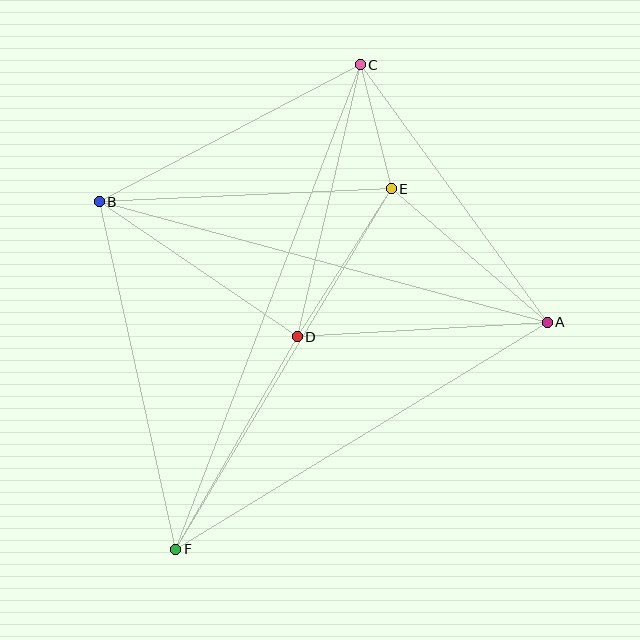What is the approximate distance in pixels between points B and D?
The distance between B and D is approximately 239 pixels.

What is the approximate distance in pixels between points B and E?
The distance between B and E is approximately 292 pixels.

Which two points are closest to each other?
Points C and E are closest to each other.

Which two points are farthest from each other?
Points C and F are farthest from each other.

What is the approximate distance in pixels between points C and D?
The distance between C and D is approximately 279 pixels.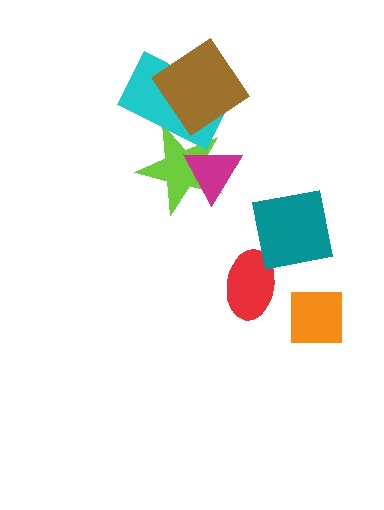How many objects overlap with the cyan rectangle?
2 objects overlap with the cyan rectangle.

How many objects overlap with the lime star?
2 objects overlap with the lime star.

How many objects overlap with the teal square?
1 object overlaps with the teal square.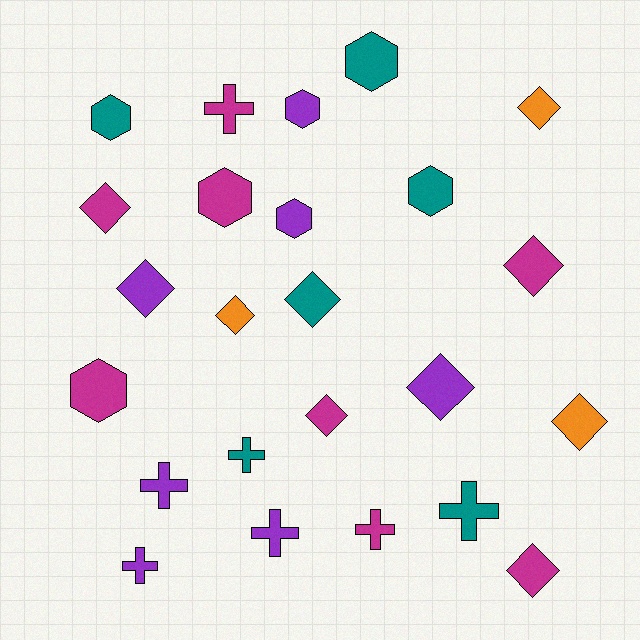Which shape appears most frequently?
Diamond, with 10 objects.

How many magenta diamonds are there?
There are 4 magenta diamonds.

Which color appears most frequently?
Magenta, with 8 objects.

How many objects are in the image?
There are 24 objects.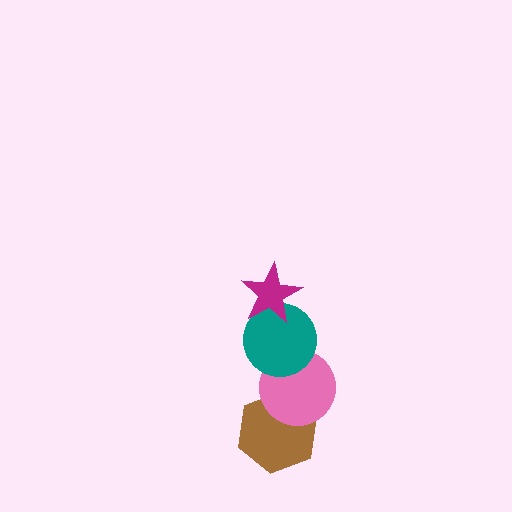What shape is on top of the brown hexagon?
The pink circle is on top of the brown hexagon.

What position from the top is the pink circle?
The pink circle is 3rd from the top.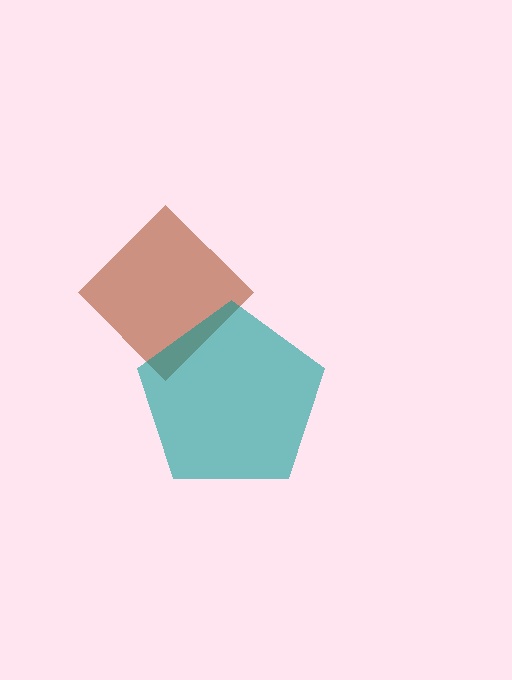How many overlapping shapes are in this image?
There are 2 overlapping shapes in the image.